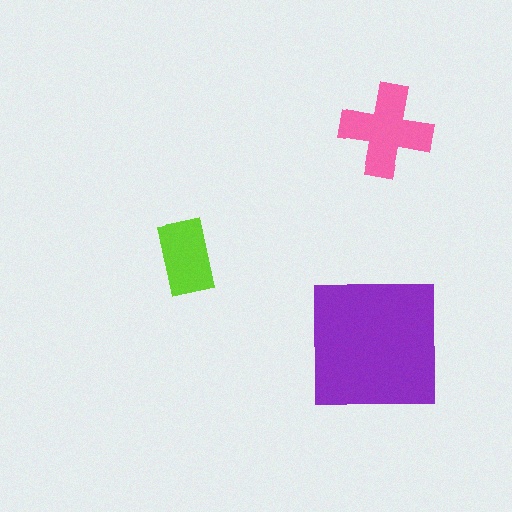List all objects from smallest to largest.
The lime rectangle, the pink cross, the purple square.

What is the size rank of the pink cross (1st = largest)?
2nd.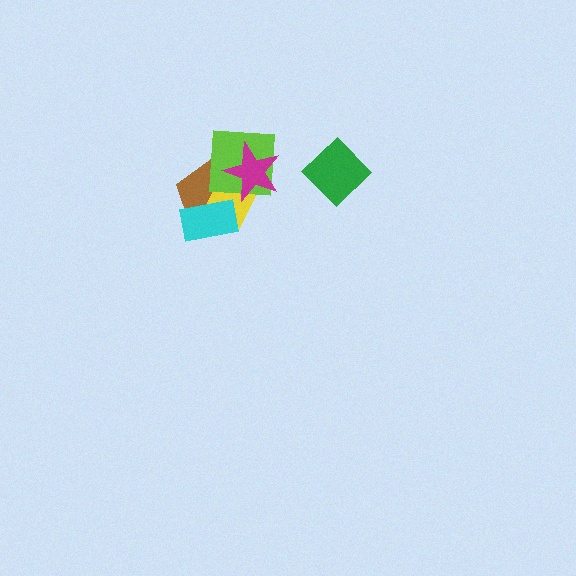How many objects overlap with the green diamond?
0 objects overlap with the green diamond.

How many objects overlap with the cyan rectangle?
2 objects overlap with the cyan rectangle.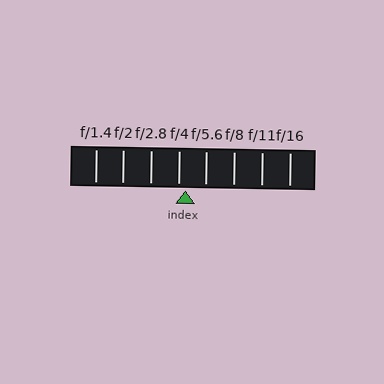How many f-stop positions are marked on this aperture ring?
There are 8 f-stop positions marked.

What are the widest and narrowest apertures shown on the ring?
The widest aperture shown is f/1.4 and the narrowest is f/16.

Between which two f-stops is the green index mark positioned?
The index mark is between f/4 and f/5.6.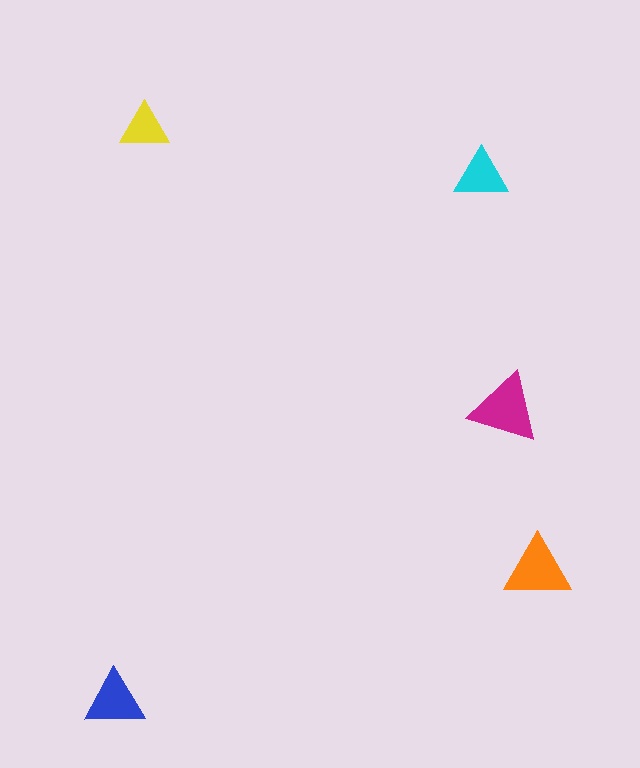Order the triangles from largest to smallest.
the magenta one, the orange one, the blue one, the cyan one, the yellow one.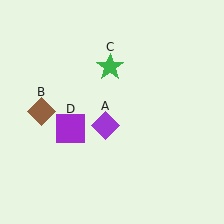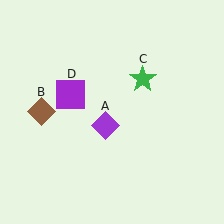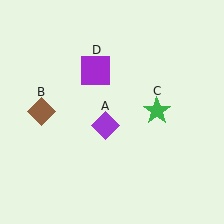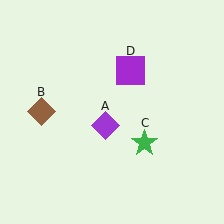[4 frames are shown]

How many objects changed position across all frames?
2 objects changed position: green star (object C), purple square (object D).